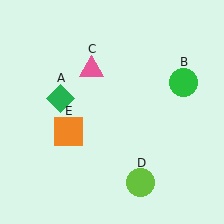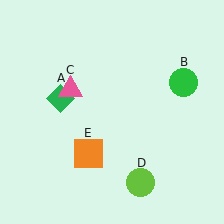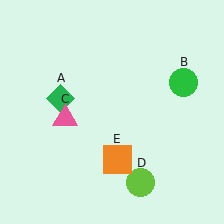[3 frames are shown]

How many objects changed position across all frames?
2 objects changed position: pink triangle (object C), orange square (object E).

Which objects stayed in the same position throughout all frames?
Green diamond (object A) and green circle (object B) and lime circle (object D) remained stationary.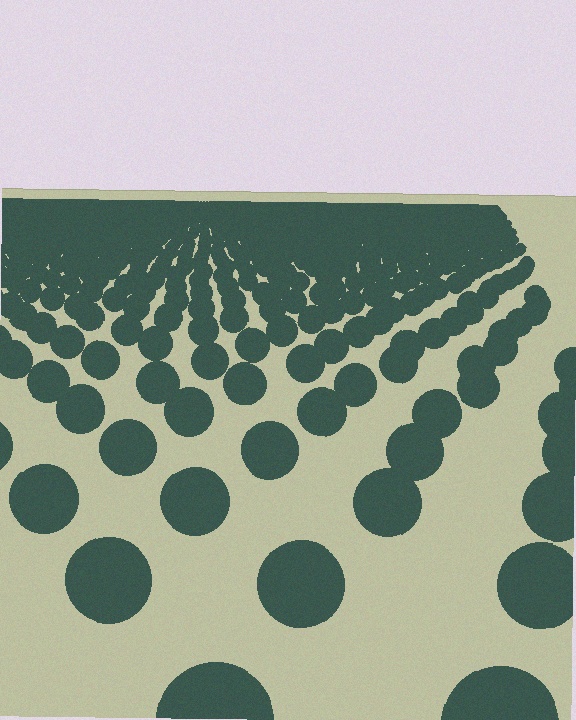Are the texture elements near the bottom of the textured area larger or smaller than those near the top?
Larger. Near the bottom, elements are closer to the viewer and appear at a bigger on-screen size.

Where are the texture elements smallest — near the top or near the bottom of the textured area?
Near the top.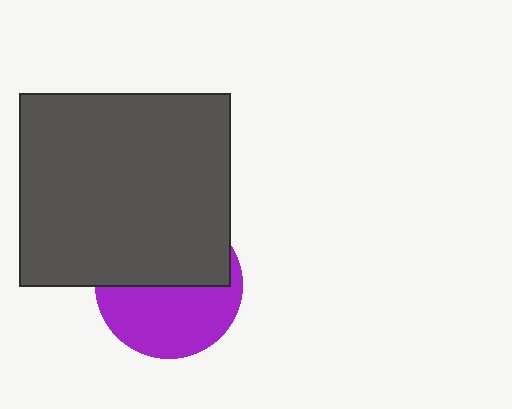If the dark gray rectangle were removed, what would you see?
You would see the complete purple circle.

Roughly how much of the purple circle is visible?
About half of it is visible (roughly 50%).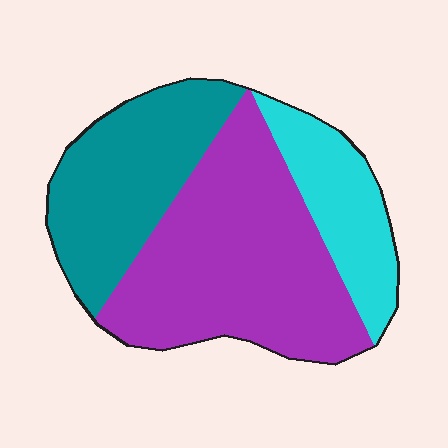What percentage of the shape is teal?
Teal takes up between a quarter and a half of the shape.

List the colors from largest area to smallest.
From largest to smallest: purple, teal, cyan.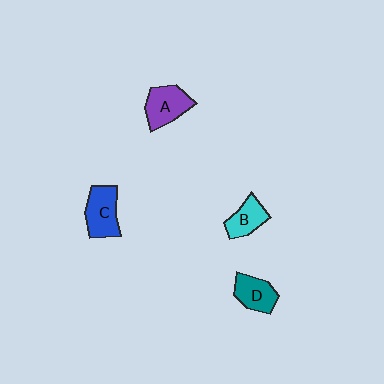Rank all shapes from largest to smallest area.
From largest to smallest: C (blue), A (purple), D (teal), B (cyan).